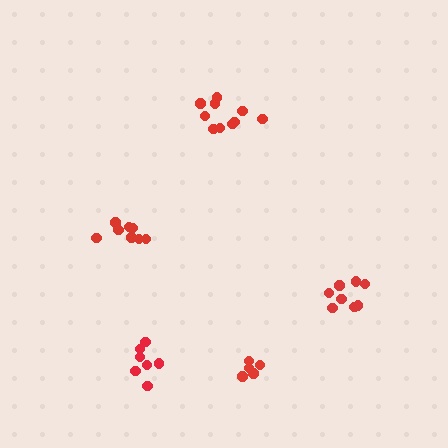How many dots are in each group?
Group 1: 8 dots, Group 2: 7 dots, Group 3: 5 dots, Group 4: 8 dots, Group 5: 10 dots (38 total).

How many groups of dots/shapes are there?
There are 5 groups.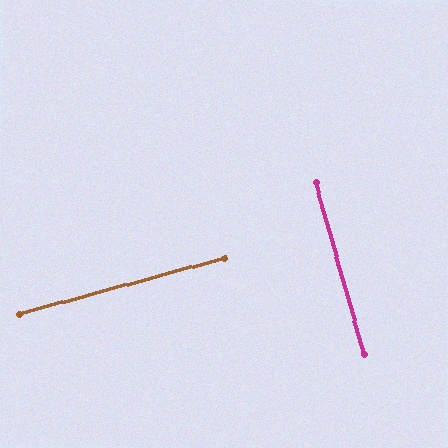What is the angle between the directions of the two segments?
Approximately 90 degrees.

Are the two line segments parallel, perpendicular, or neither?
Perpendicular — they meet at approximately 90°.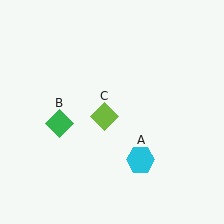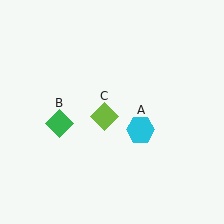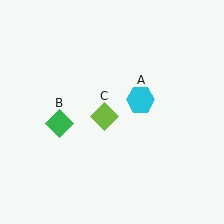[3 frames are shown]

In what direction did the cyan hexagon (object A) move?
The cyan hexagon (object A) moved up.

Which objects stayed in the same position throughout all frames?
Green diamond (object B) and lime diamond (object C) remained stationary.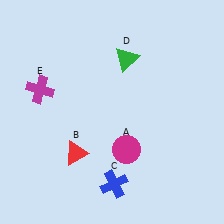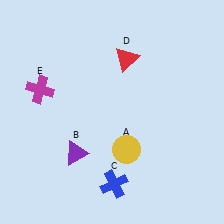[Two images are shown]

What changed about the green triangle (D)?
In Image 1, D is green. In Image 2, it changed to red.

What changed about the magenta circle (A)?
In Image 1, A is magenta. In Image 2, it changed to yellow.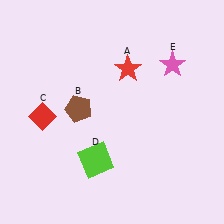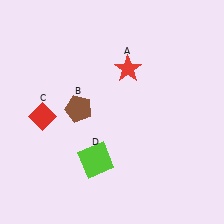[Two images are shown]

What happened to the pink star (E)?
The pink star (E) was removed in Image 2. It was in the top-right area of Image 1.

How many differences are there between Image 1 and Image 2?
There is 1 difference between the two images.